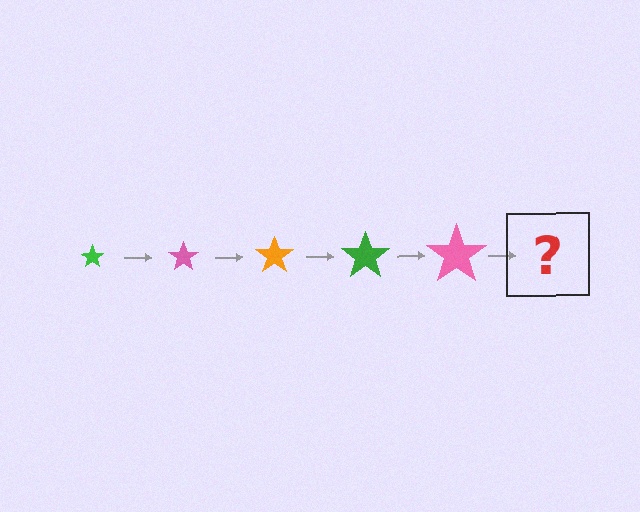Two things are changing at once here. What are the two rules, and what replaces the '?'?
The two rules are that the star grows larger each step and the color cycles through green, pink, and orange. The '?' should be an orange star, larger than the previous one.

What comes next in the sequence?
The next element should be an orange star, larger than the previous one.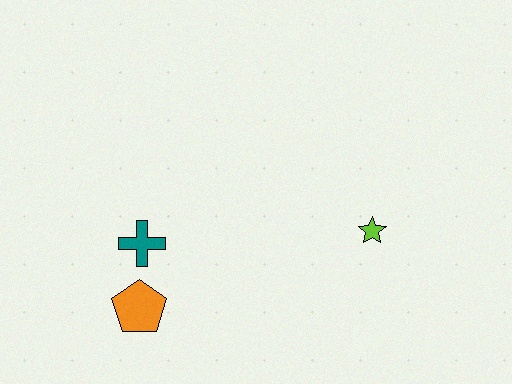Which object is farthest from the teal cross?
The lime star is farthest from the teal cross.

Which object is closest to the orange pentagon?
The teal cross is closest to the orange pentagon.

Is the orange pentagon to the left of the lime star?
Yes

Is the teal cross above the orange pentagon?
Yes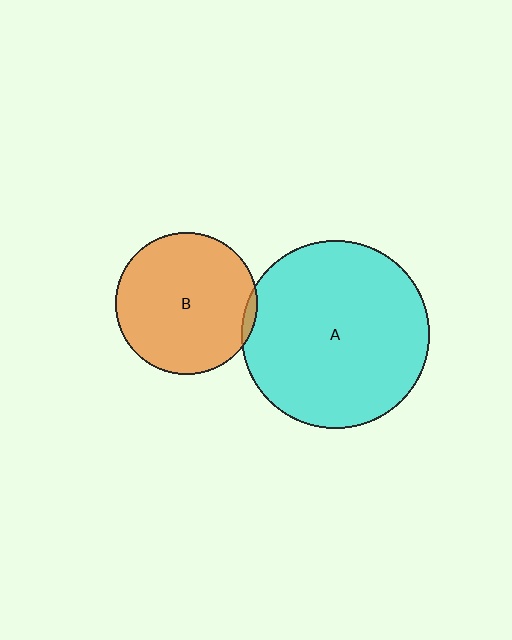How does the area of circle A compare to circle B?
Approximately 1.8 times.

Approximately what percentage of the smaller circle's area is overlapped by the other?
Approximately 5%.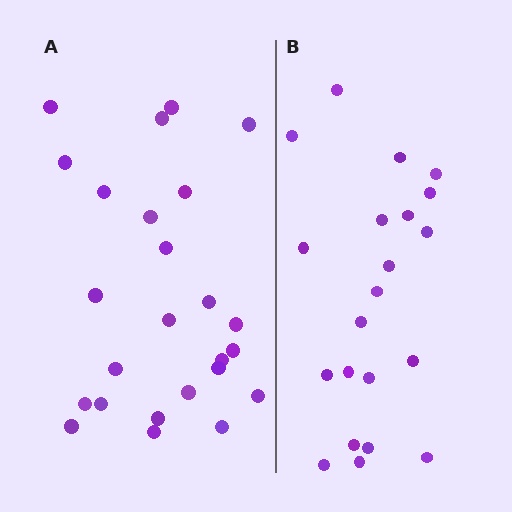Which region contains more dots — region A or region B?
Region A (the left region) has more dots.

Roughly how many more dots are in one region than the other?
Region A has about 4 more dots than region B.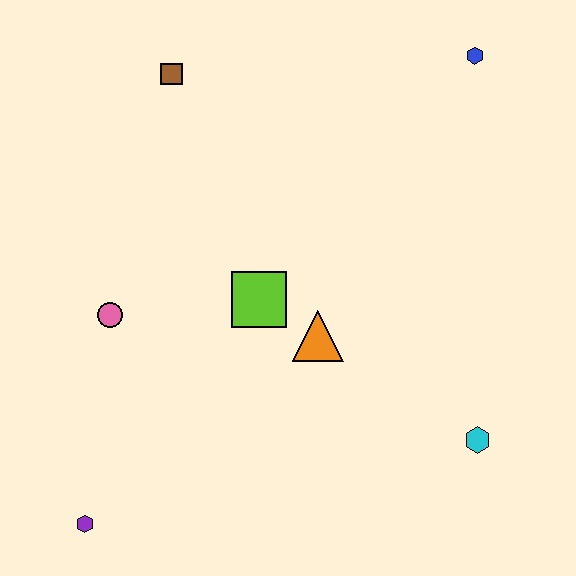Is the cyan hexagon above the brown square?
No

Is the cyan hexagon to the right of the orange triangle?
Yes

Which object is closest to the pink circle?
The lime square is closest to the pink circle.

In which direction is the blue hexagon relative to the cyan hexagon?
The blue hexagon is above the cyan hexagon.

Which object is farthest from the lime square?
The blue hexagon is farthest from the lime square.